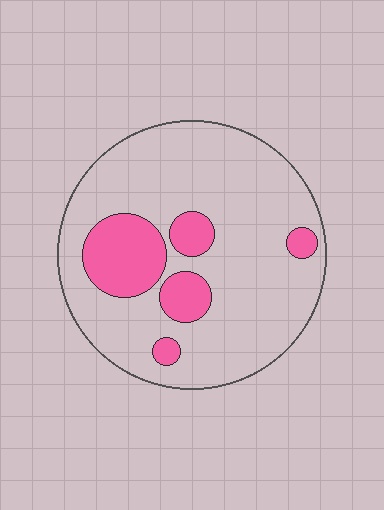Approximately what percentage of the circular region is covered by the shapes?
Approximately 20%.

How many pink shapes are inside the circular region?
5.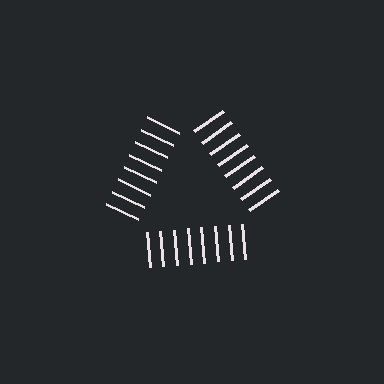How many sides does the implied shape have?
3 sides — the line-ends trace a triangle.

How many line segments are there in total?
24 — 8 along each of the 3 edges.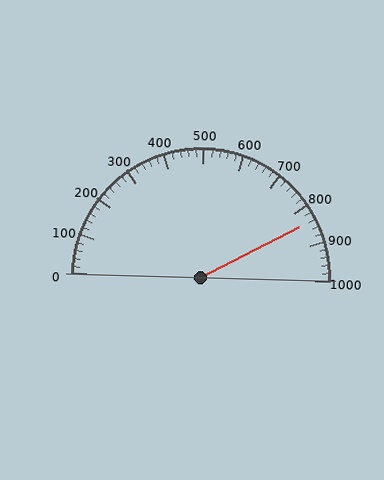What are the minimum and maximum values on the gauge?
The gauge ranges from 0 to 1000.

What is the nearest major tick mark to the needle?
The nearest major tick mark is 800.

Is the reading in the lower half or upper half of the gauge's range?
The reading is in the upper half of the range (0 to 1000).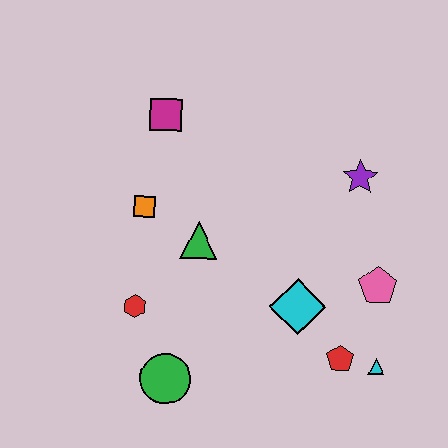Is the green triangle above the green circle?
Yes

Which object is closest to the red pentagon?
The cyan triangle is closest to the red pentagon.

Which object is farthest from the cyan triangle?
The magenta square is farthest from the cyan triangle.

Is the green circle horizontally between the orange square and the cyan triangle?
Yes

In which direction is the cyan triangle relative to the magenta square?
The cyan triangle is below the magenta square.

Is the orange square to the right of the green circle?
No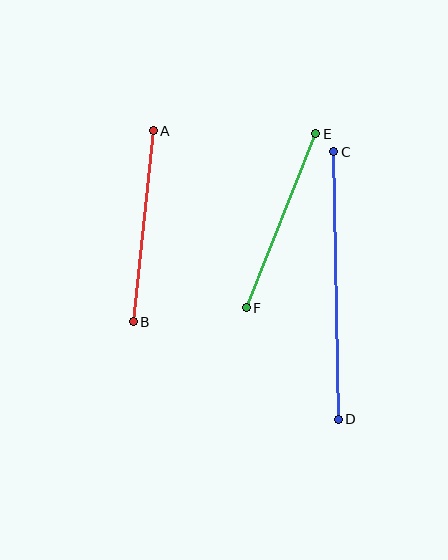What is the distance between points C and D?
The distance is approximately 267 pixels.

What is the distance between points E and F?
The distance is approximately 187 pixels.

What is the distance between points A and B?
The distance is approximately 192 pixels.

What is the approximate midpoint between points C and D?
The midpoint is at approximately (336, 285) pixels.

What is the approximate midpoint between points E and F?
The midpoint is at approximately (281, 221) pixels.